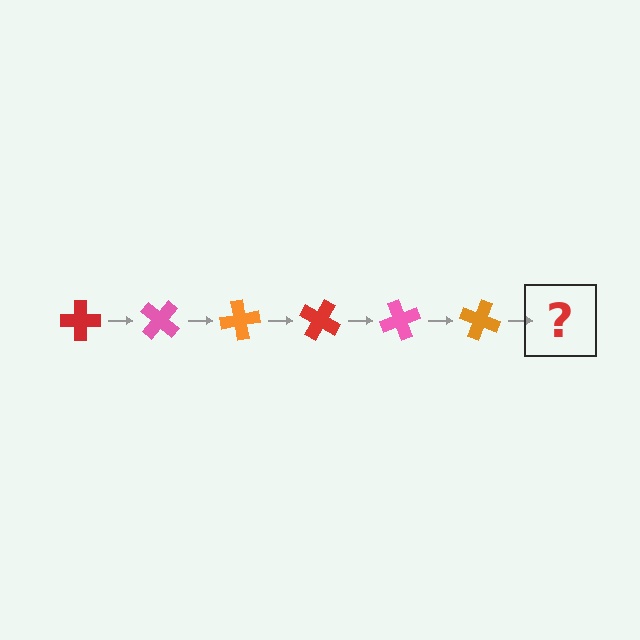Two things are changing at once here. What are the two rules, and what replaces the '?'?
The two rules are that it rotates 40 degrees each step and the color cycles through red, pink, and orange. The '?' should be a red cross, rotated 240 degrees from the start.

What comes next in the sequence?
The next element should be a red cross, rotated 240 degrees from the start.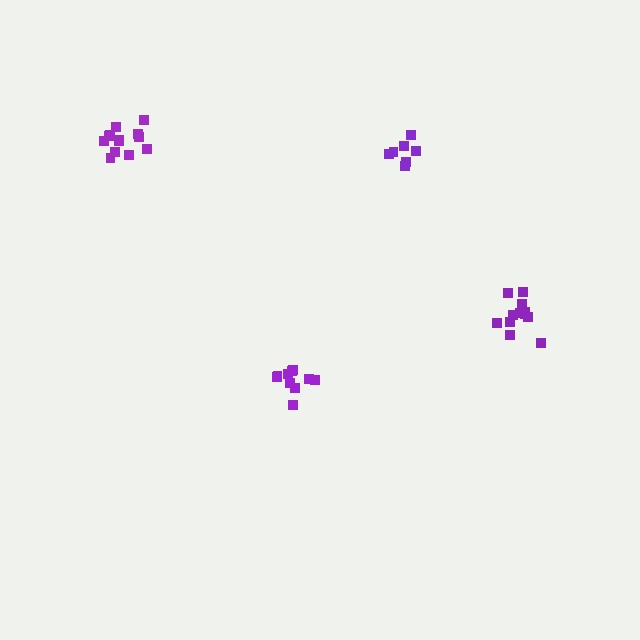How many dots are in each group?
Group 1: 10 dots, Group 2: 7 dots, Group 3: 12 dots, Group 4: 13 dots (42 total).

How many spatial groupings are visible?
There are 4 spatial groupings.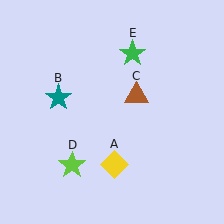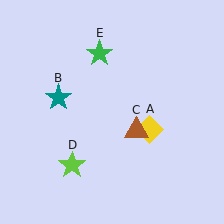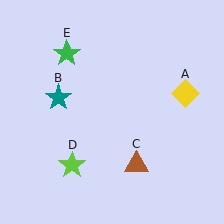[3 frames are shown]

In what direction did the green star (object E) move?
The green star (object E) moved left.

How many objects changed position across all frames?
3 objects changed position: yellow diamond (object A), brown triangle (object C), green star (object E).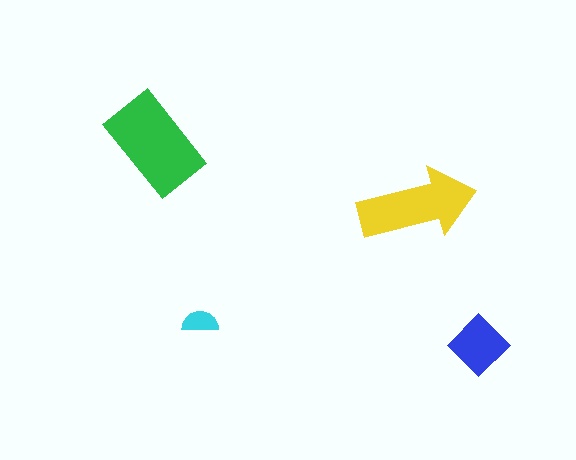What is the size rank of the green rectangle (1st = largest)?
1st.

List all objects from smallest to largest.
The cyan semicircle, the blue diamond, the yellow arrow, the green rectangle.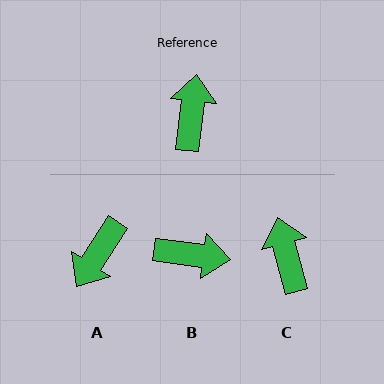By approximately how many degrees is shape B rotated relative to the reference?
Approximately 91 degrees clockwise.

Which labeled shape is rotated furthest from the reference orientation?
A, about 154 degrees away.